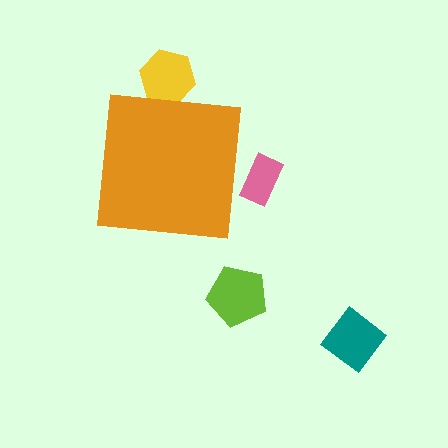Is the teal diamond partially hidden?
No, the teal diamond is fully visible.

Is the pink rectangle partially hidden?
Yes, the pink rectangle is partially hidden behind the orange square.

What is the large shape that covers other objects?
An orange square.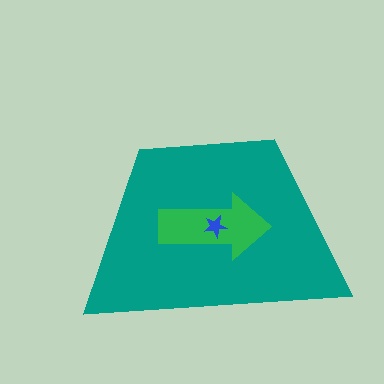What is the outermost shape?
The teal trapezoid.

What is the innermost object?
The blue star.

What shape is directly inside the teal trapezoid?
The green arrow.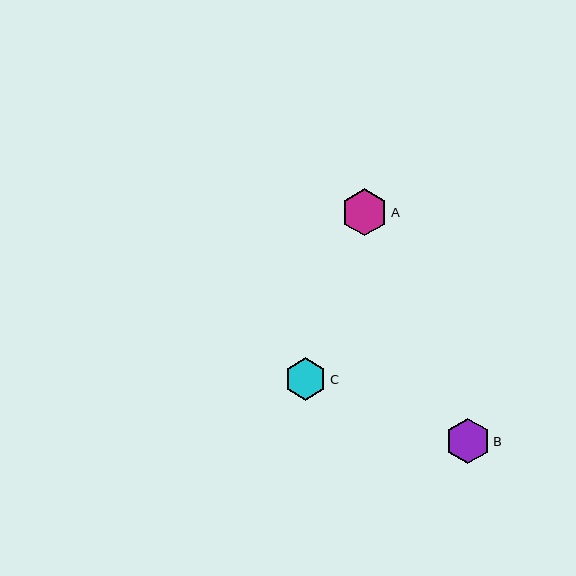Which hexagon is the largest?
Hexagon A is the largest with a size of approximately 47 pixels.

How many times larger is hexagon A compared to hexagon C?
Hexagon A is approximately 1.1 times the size of hexagon C.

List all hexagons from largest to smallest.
From largest to smallest: A, B, C.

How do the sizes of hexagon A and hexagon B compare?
Hexagon A and hexagon B are approximately the same size.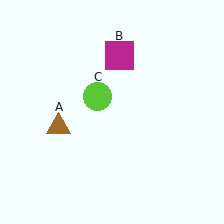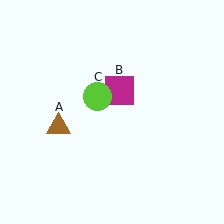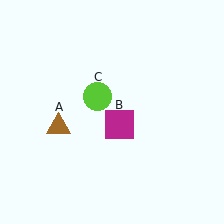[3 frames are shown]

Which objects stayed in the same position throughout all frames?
Brown triangle (object A) and lime circle (object C) remained stationary.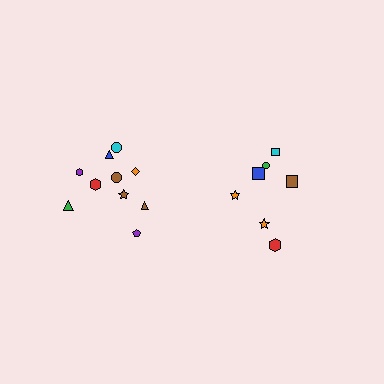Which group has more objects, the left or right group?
The left group.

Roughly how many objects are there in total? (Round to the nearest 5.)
Roughly 15 objects in total.